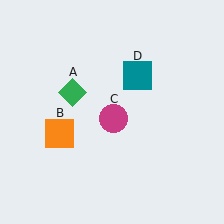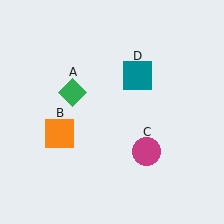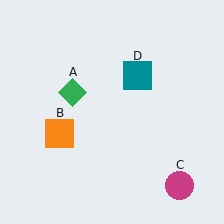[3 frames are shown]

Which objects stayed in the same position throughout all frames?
Green diamond (object A) and orange square (object B) and teal square (object D) remained stationary.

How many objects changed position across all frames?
1 object changed position: magenta circle (object C).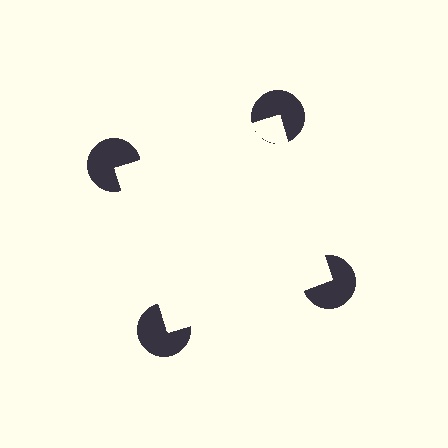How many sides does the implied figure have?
4 sides.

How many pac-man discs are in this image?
There are 4 — one at each vertex of the illusory square.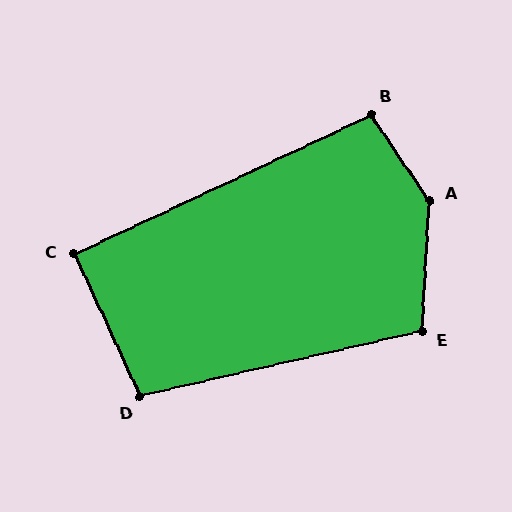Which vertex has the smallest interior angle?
C, at approximately 90 degrees.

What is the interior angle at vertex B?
Approximately 99 degrees (obtuse).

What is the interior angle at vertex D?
Approximately 102 degrees (obtuse).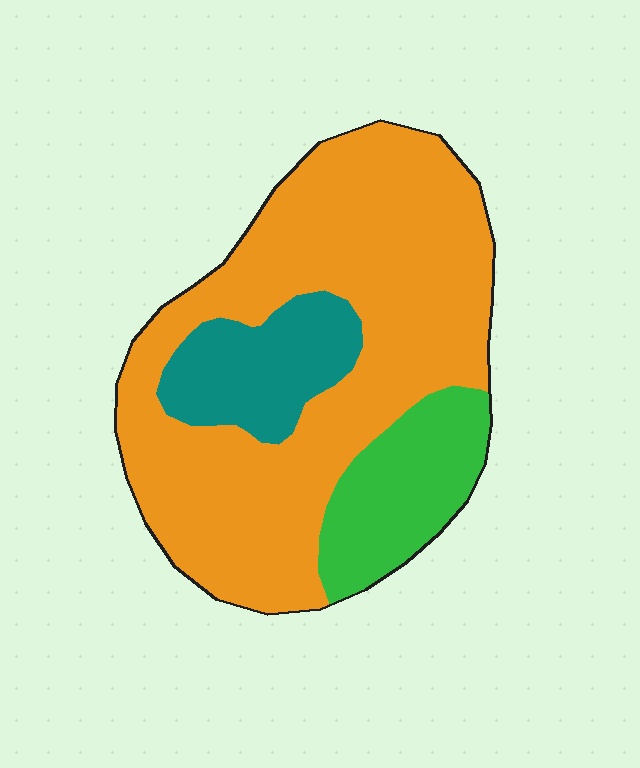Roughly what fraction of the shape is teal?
Teal covers about 15% of the shape.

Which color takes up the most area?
Orange, at roughly 70%.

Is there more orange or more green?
Orange.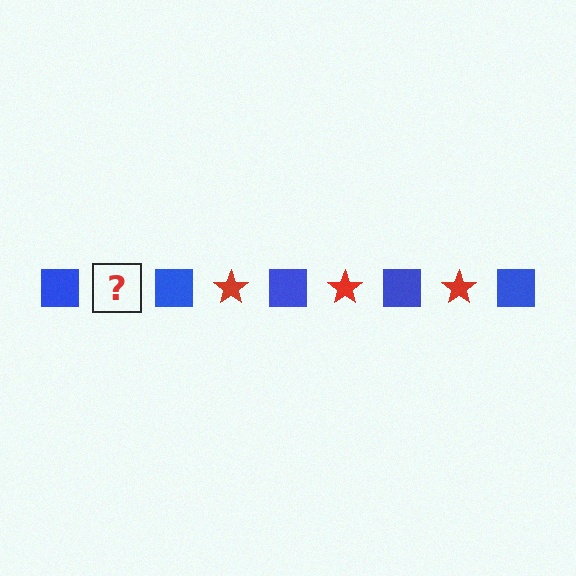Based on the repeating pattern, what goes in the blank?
The blank should be a red star.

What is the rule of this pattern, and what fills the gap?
The rule is that the pattern alternates between blue square and red star. The gap should be filled with a red star.